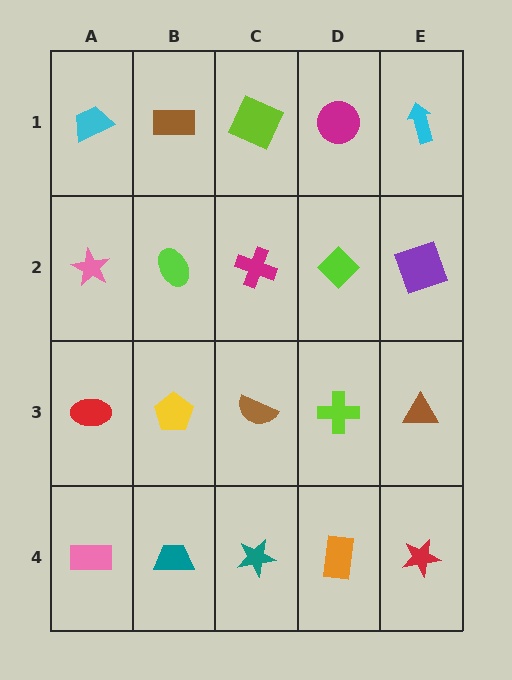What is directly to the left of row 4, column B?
A pink rectangle.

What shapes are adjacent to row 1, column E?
A purple square (row 2, column E), a magenta circle (row 1, column D).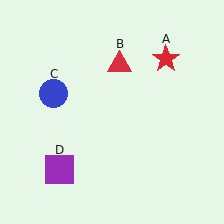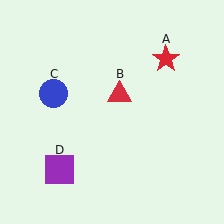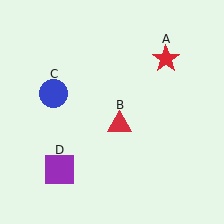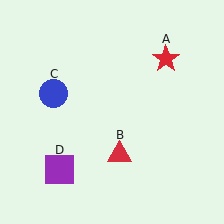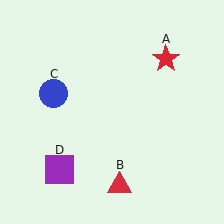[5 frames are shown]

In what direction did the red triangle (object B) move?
The red triangle (object B) moved down.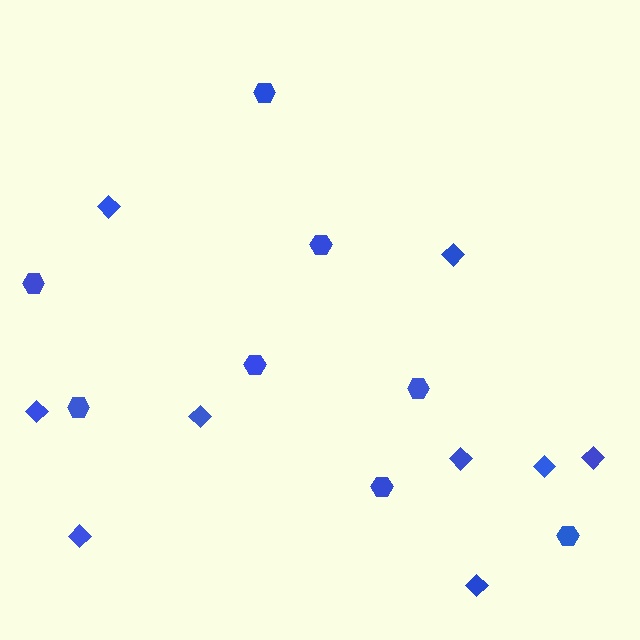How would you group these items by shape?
There are 2 groups: one group of hexagons (8) and one group of diamonds (9).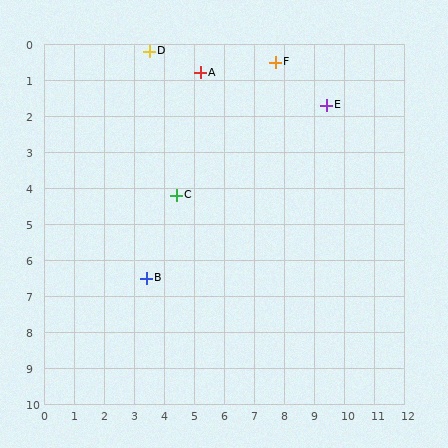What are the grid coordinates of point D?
Point D is at approximately (3.5, 0.2).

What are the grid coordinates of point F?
Point F is at approximately (7.7, 0.5).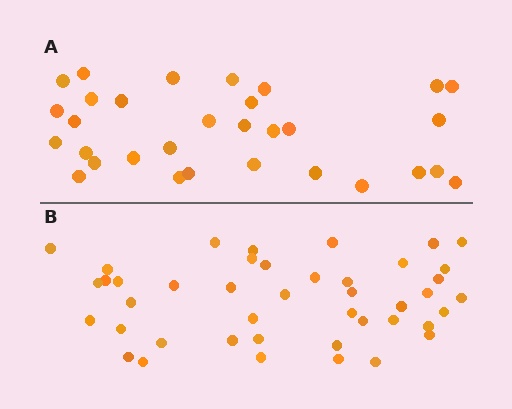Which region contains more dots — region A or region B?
Region B (the bottom region) has more dots.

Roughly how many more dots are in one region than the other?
Region B has roughly 12 or so more dots than region A.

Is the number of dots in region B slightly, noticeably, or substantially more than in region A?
Region B has noticeably more, but not dramatically so. The ratio is roughly 1.4 to 1.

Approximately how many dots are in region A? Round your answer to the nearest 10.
About 30 dots. (The exact count is 31, which rounds to 30.)